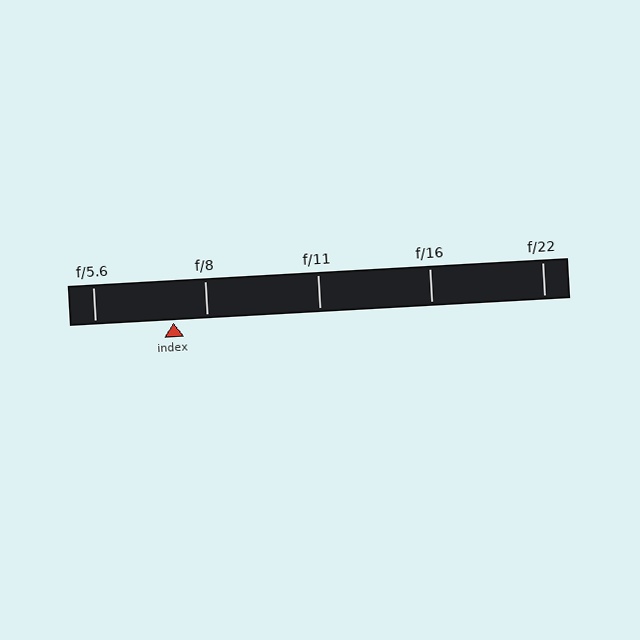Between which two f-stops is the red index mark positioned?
The index mark is between f/5.6 and f/8.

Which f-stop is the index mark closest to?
The index mark is closest to f/8.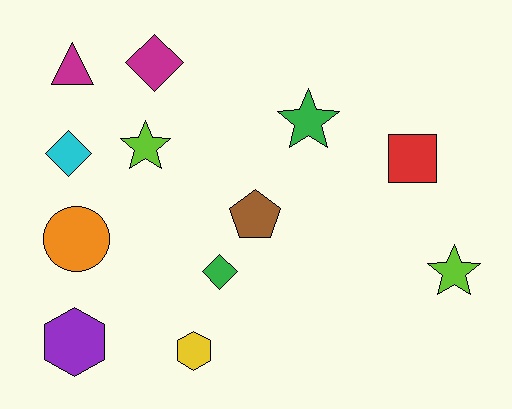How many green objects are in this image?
There are 2 green objects.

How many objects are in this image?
There are 12 objects.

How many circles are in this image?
There is 1 circle.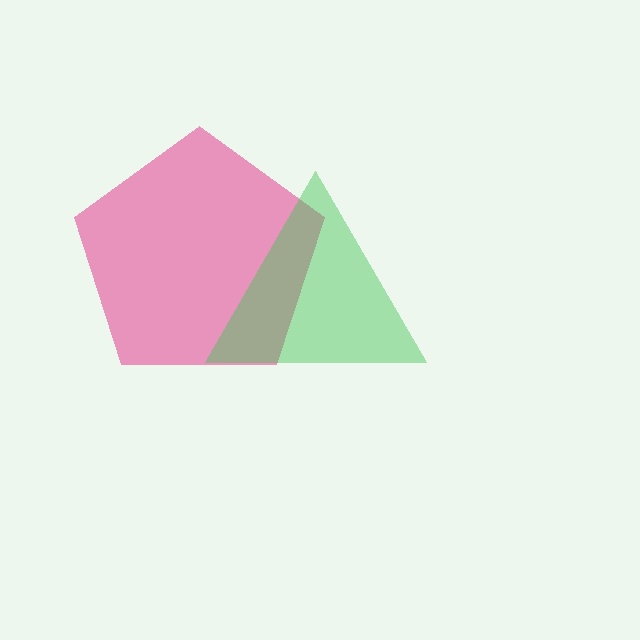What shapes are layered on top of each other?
The layered shapes are: a pink pentagon, a green triangle.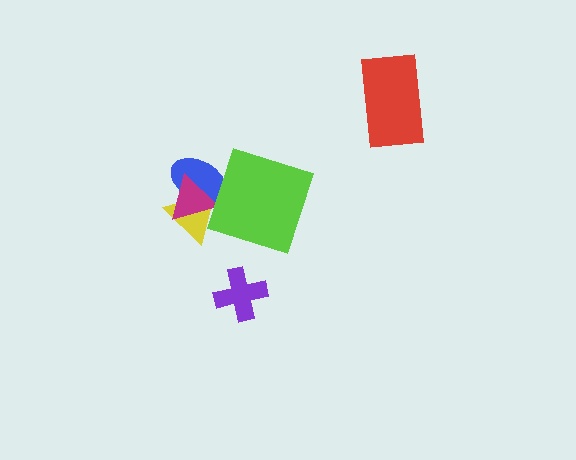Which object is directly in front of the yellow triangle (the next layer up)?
The blue ellipse is directly in front of the yellow triangle.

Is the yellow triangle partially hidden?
Yes, it is partially covered by another shape.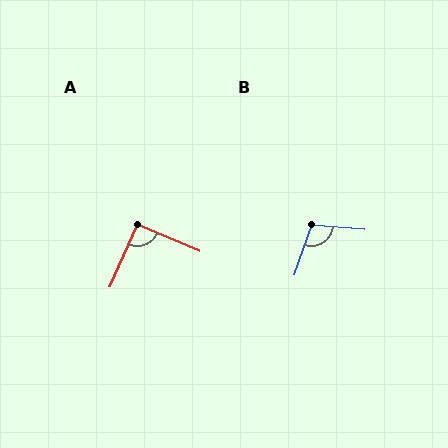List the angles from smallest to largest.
A (91°), B (105°).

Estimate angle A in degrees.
Approximately 91 degrees.